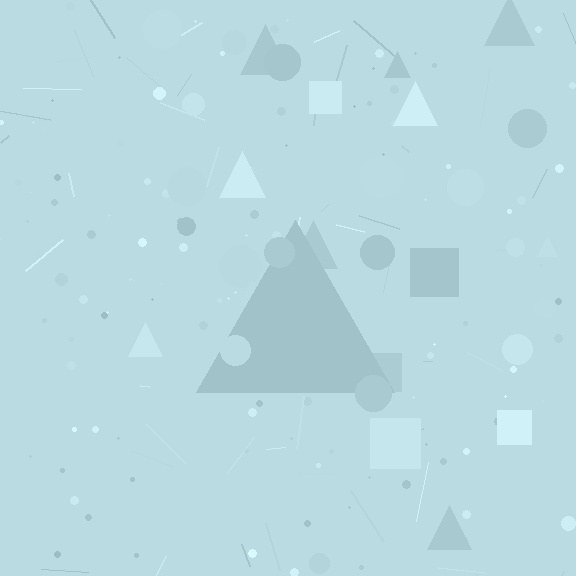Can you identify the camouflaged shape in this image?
The camouflaged shape is a triangle.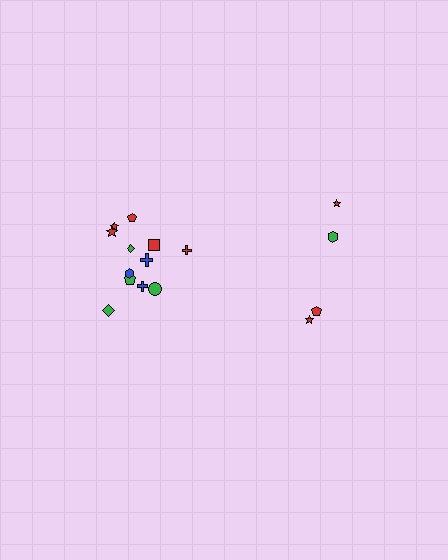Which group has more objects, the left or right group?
The left group.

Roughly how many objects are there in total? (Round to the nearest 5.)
Roughly 15 objects in total.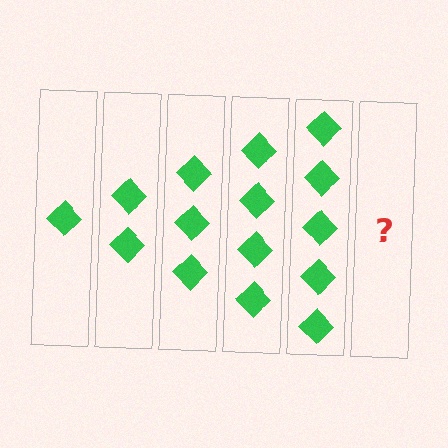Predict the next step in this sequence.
The next step is 6 diamonds.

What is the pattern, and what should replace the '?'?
The pattern is that each step adds one more diamond. The '?' should be 6 diamonds.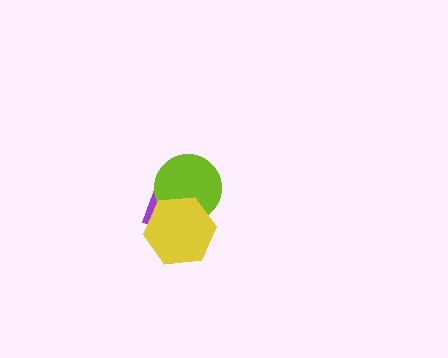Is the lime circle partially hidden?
Yes, it is partially covered by another shape.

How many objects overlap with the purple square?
2 objects overlap with the purple square.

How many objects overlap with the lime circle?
2 objects overlap with the lime circle.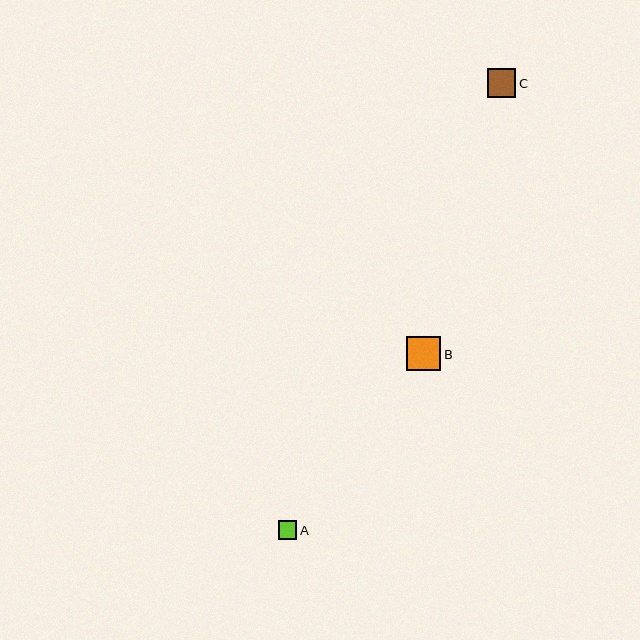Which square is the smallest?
Square A is the smallest with a size of approximately 19 pixels.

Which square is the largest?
Square B is the largest with a size of approximately 34 pixels.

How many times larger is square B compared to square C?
Square B is approximately 1.2 times the size of square C.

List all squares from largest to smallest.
From largest to smallest: B, C, A.